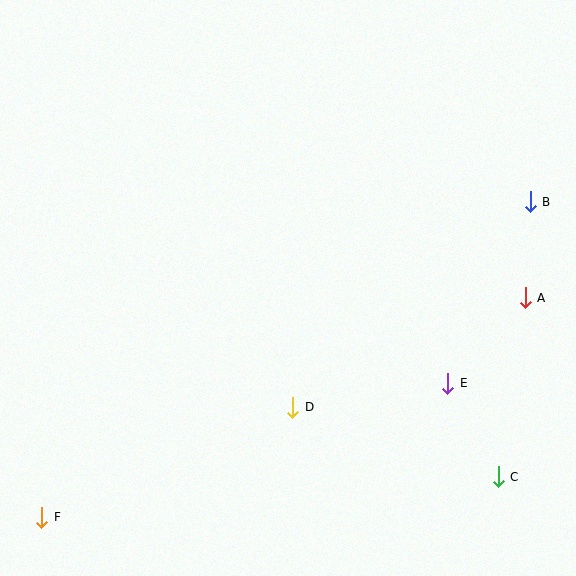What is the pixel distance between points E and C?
The distance between E and C is 106 pixels.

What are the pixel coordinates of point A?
Point A is at (525, 298).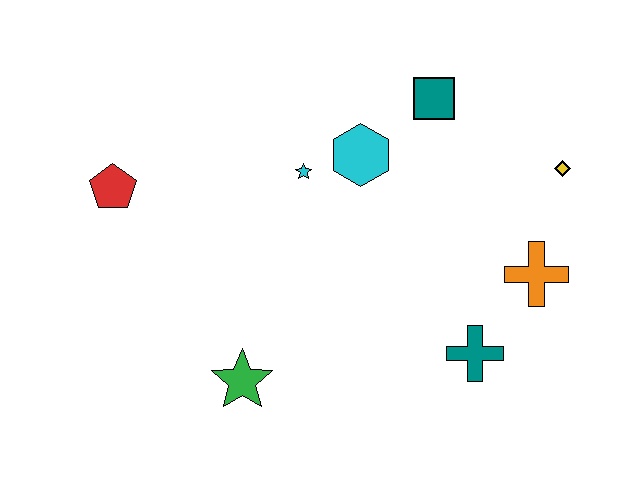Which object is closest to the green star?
The cyan star is closest to the green star.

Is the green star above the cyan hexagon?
No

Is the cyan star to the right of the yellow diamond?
No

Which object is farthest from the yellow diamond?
The red pentagon is farthest from the yellow diamond.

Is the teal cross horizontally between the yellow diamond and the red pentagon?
Yes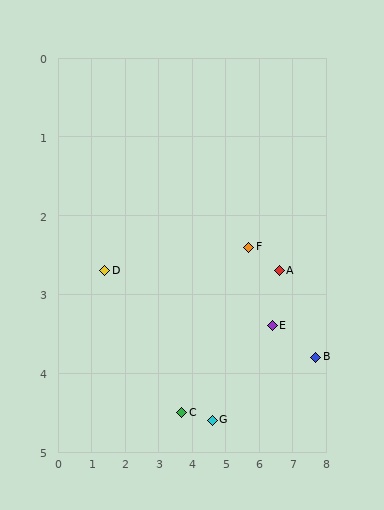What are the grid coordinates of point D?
Point D is at approximately (1.4, 2.7).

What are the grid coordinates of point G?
Point G is at approximately (4.6, 4.6).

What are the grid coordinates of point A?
Point A is at approximately (6.6, 2.7).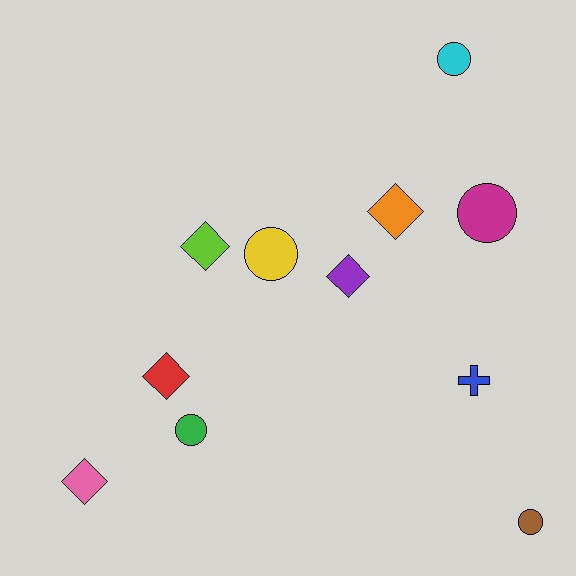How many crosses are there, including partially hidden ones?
There is 1 cross.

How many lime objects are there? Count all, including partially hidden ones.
There is 1 lime object.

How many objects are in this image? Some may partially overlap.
There are 11 objects.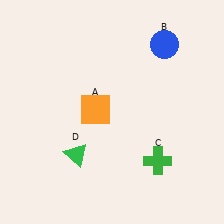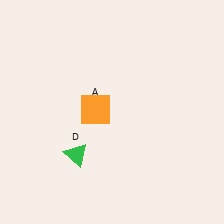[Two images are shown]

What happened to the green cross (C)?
The green cross (C) was removed in Image 2. It was in the bottom-right area of Image 1.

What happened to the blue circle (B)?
The blue circle (B) was removed in Image 2. It was in the top-right area of Image 1.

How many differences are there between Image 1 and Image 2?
There are 2 differences between the two images.